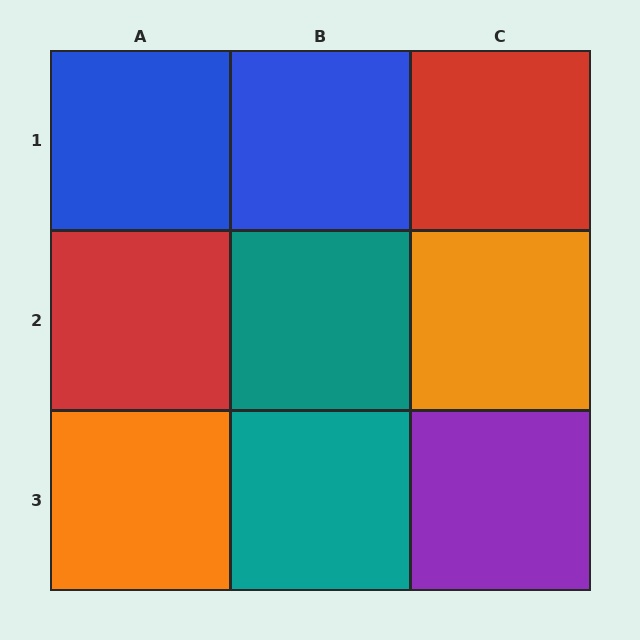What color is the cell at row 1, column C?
Red.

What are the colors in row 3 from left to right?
Orange, teal, purple.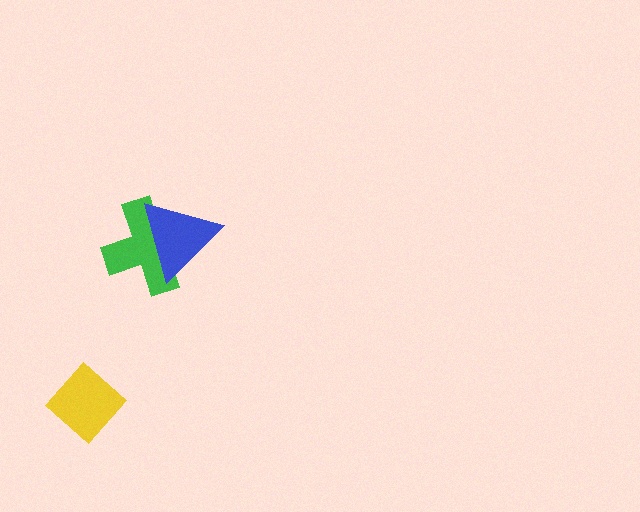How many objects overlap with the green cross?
1 object overlaps with the green cross.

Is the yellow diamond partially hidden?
No, no other shape covers it.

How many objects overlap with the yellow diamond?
0 objects overlap with the yellow diamond.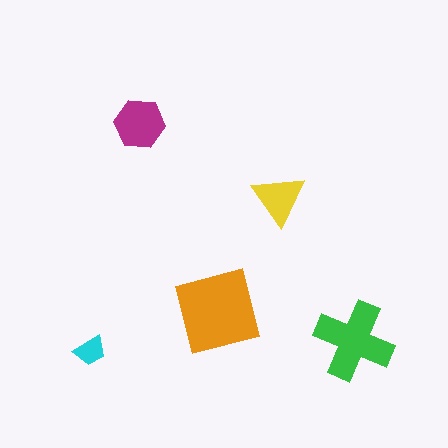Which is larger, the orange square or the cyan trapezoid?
The orange square.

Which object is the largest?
The orange square.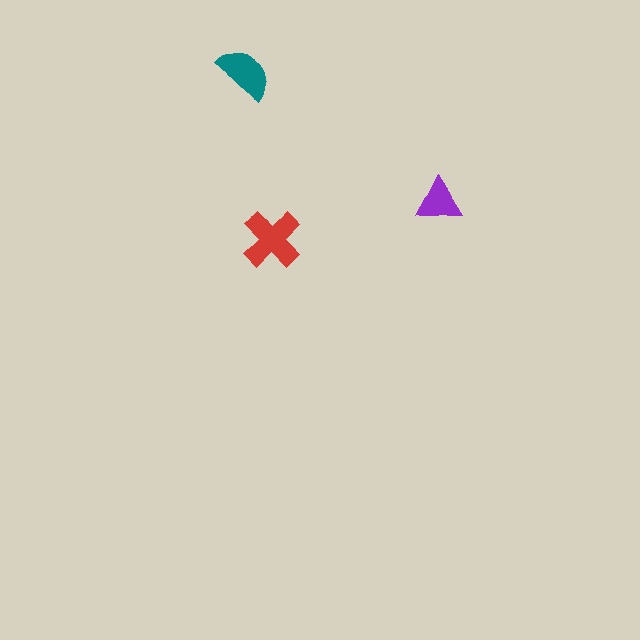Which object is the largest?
The red cross.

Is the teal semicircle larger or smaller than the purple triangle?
Larger.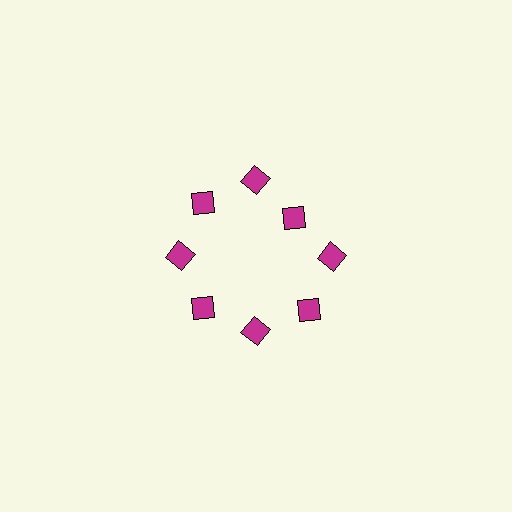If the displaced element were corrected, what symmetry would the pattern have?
It would have 8-fold rotational symmetry — the pattern would map onto itself every 45 degrees.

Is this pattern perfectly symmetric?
No. The 8 magenta squares are arranged in a ring, but one element near the 2 o'clock position is pulled inward toward the center, breaking the 8-fold rotational symmetry.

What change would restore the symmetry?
The symmetry would be restored by moving it outward, back onto the ring so that all 8 squares sit at equal angles and equal distance from the center.